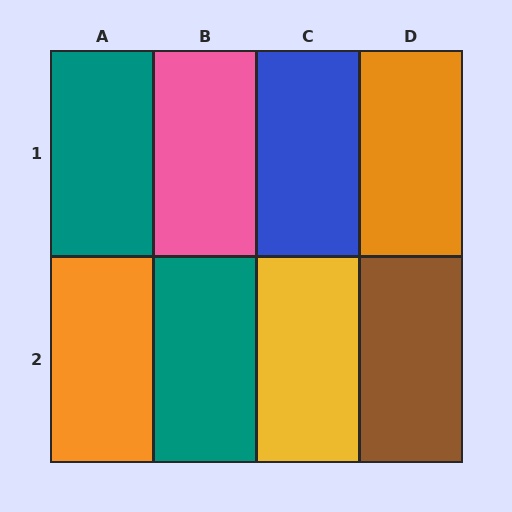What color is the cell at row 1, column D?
Orange.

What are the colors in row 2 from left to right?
Orange, teal, yellow, brown.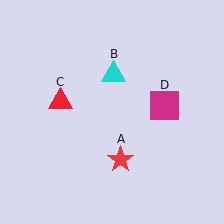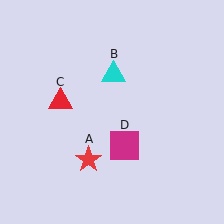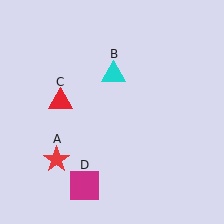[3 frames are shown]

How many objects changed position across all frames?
2 objects changed position: red star (object A), magenta square (object D).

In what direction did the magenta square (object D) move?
The magenta square (object D) moved down and to the left.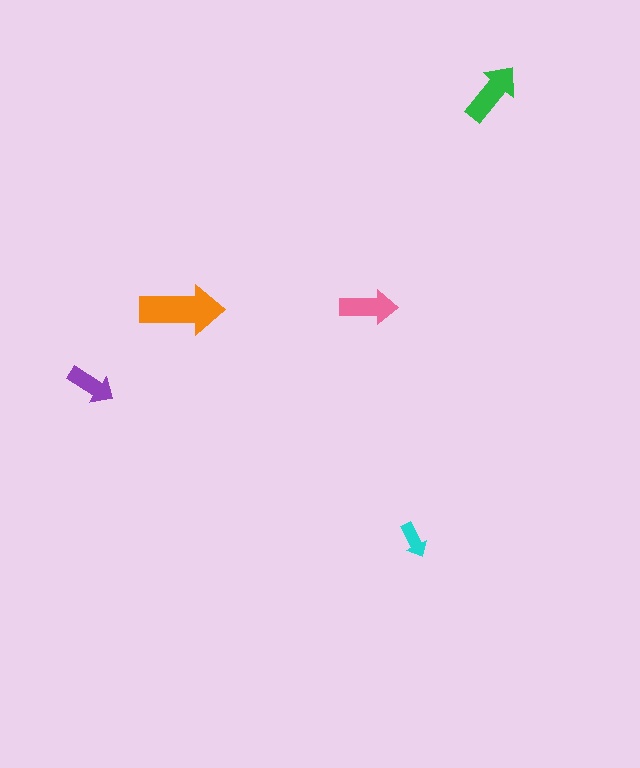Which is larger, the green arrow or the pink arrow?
The green one.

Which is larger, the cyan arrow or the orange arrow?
The orange one.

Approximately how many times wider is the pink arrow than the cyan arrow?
About 1.5 times wider.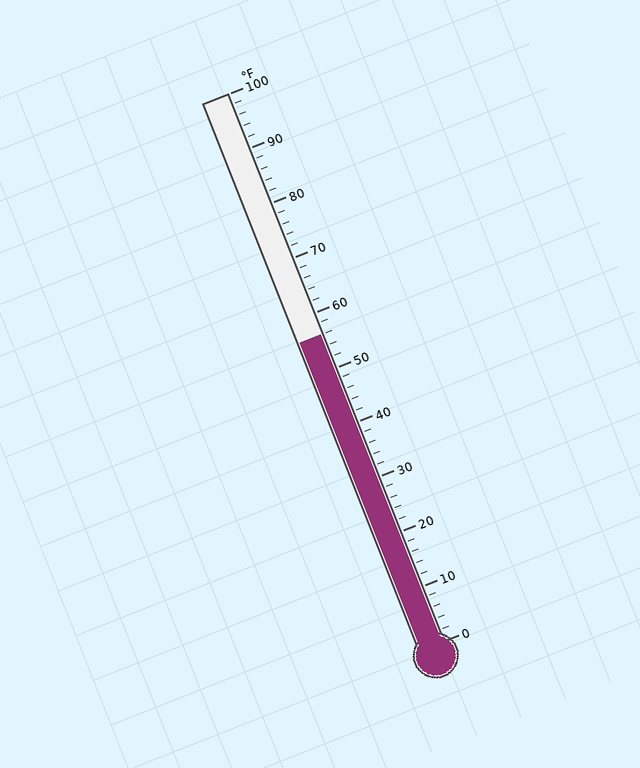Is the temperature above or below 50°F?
The temperature is above 50°F.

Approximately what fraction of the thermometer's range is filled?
The thermometer is filled to approximately 55% of its range.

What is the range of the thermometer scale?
The thermometer scale ranges from 0°F to 100°F.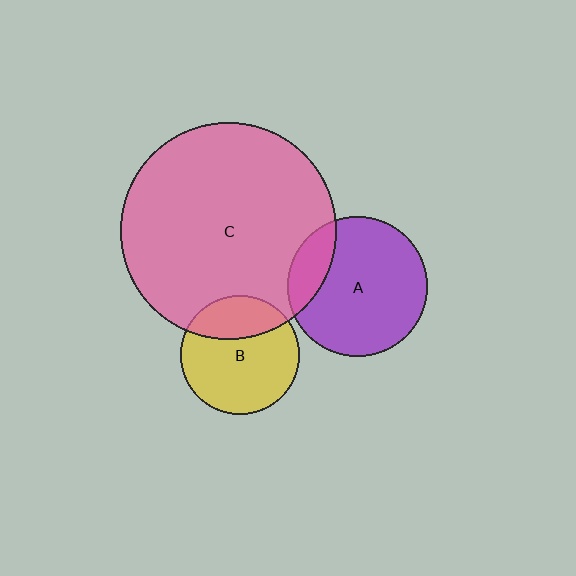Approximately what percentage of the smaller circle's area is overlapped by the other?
Approximately 20%.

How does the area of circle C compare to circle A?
Approximately 2.4 times.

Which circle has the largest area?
Circle C (pink).